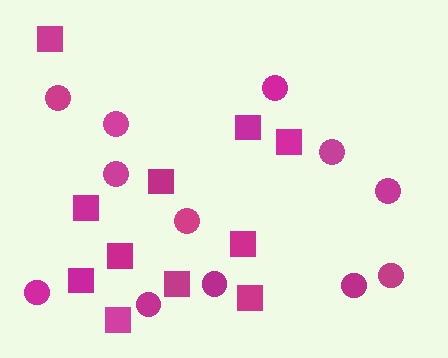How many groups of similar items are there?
There are 2 groups: one group of squares (11) and one group of circles (12).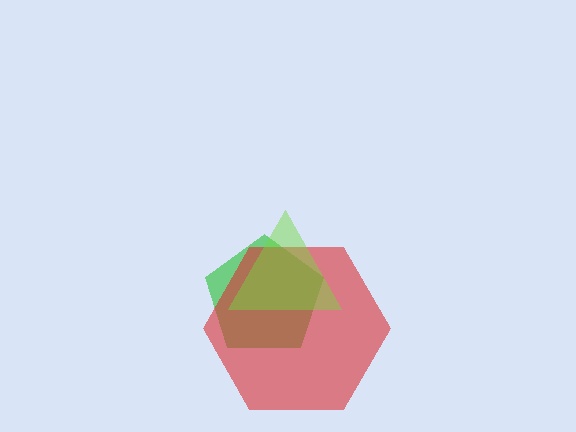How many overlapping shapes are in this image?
There are 3 overlapping shapes in the image.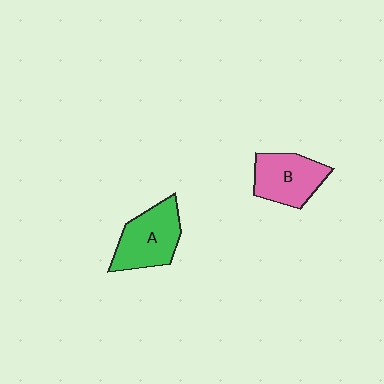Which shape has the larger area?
Shape A (green).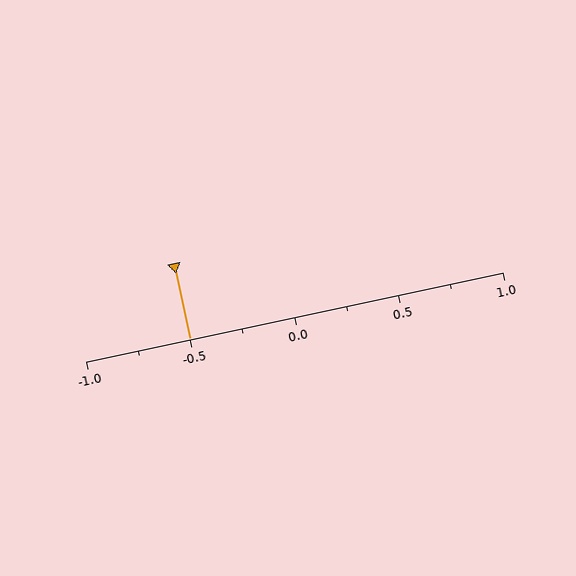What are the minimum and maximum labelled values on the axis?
The axis runs from -1.0 to 1.0.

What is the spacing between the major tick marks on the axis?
The major ticks are spaced 0.5 apart.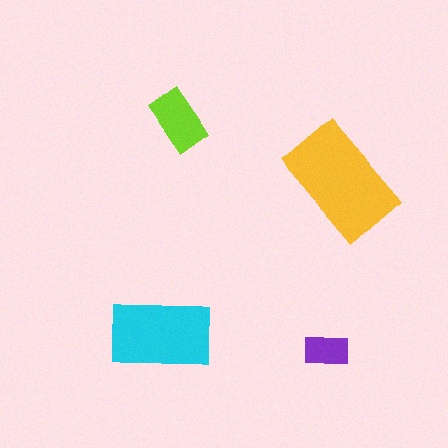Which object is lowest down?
The purple rectangle is bottommost.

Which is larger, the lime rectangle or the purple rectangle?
The lime one.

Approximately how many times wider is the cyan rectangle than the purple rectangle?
About 2.5 times wider.